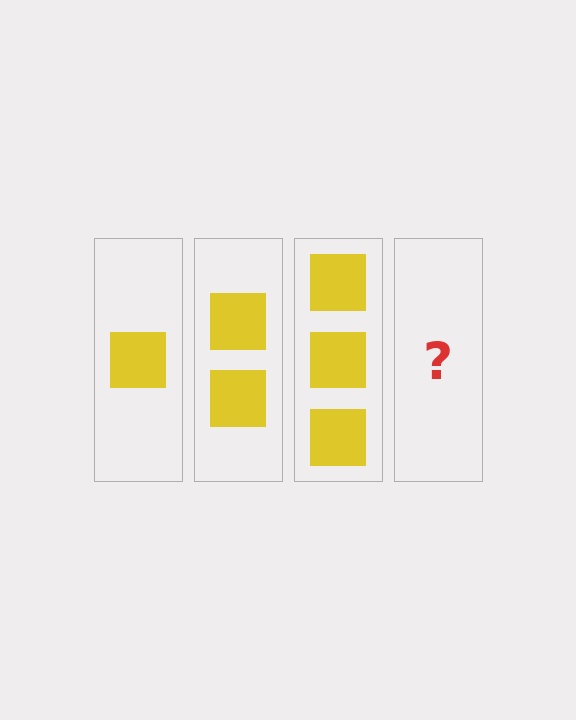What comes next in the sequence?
The next element should be 4 squares.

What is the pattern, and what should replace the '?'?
The pattern is that each step adds one more square. The '?' should be 4 squares.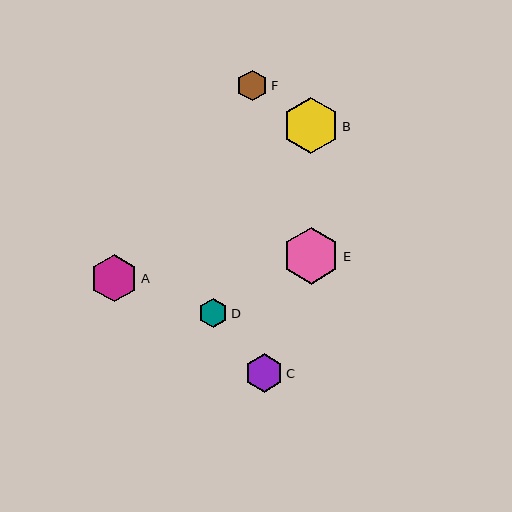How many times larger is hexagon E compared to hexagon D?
Hexagon E is approximately 1.9 times the size of hexagon D.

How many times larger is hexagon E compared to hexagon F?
Hexagon E is approximately 1.8 times the size of hexagon F.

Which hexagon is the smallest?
Hexagon D is the smallest with a size of approximately 30 pixels.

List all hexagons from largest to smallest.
From largest to smallest: E, B, A, C, F, D.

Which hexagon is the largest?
Hexagon E is the largest with a size of approximately 57 pixels.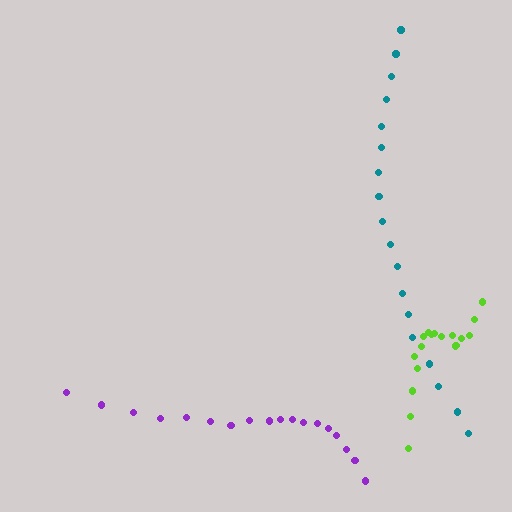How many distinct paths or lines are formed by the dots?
There are 3 distinct paths.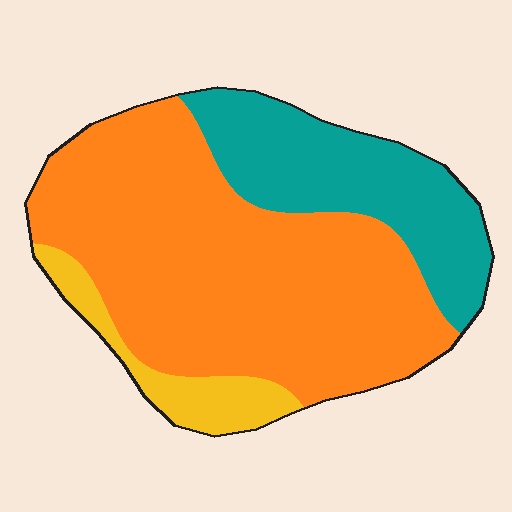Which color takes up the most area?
Orange, at roughly 65%.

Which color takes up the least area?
Yellow, at roughly 10%.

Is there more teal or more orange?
Orange.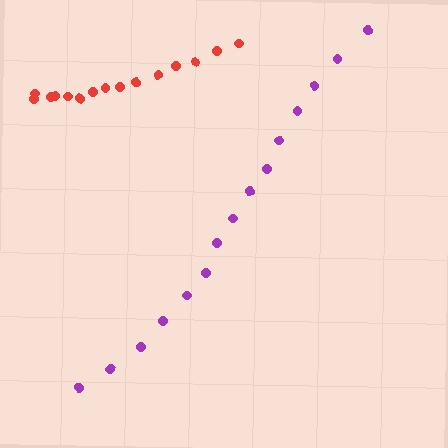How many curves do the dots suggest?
There are 2 distinct paths.